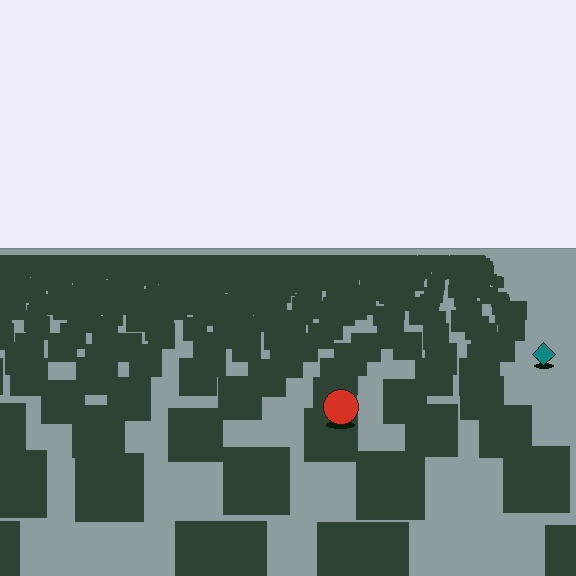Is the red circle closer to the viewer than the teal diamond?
Yes. The red circle is closer — you can tell from the texture gradient: the ground texture is coarser near it.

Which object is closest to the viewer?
The red circle is closest. The texture marks near it are larger and more spread out.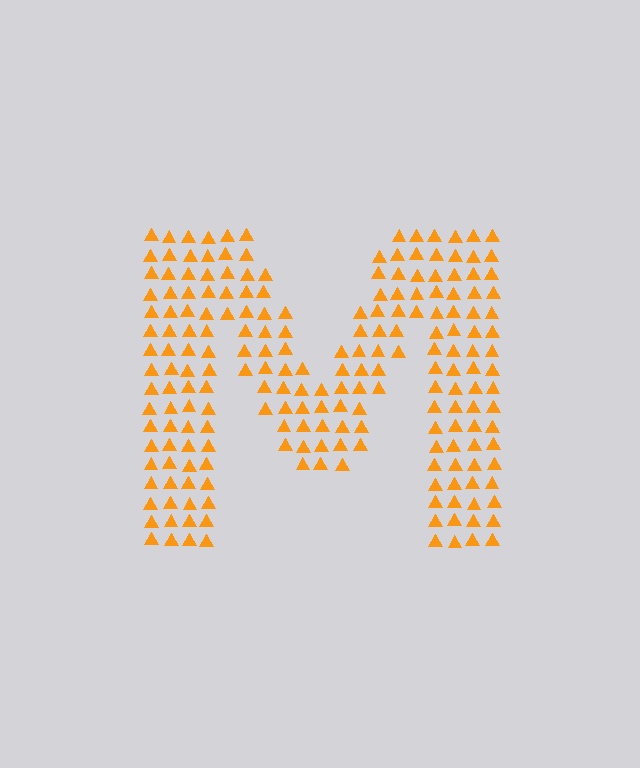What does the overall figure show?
The overall figure shows the letter M.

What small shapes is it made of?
It is made of small triangles.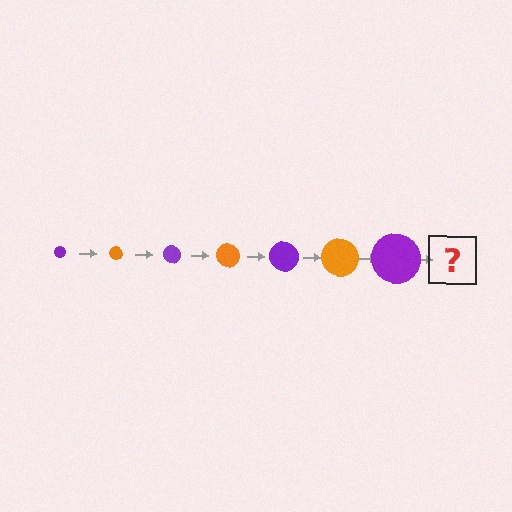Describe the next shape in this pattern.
It should be an orange circle, larger than the previous one.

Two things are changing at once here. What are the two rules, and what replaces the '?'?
The two rules are that the circle grows larger each step and the color cycles through purple and orange. The '?' should be an orange circle, larger than the previous one.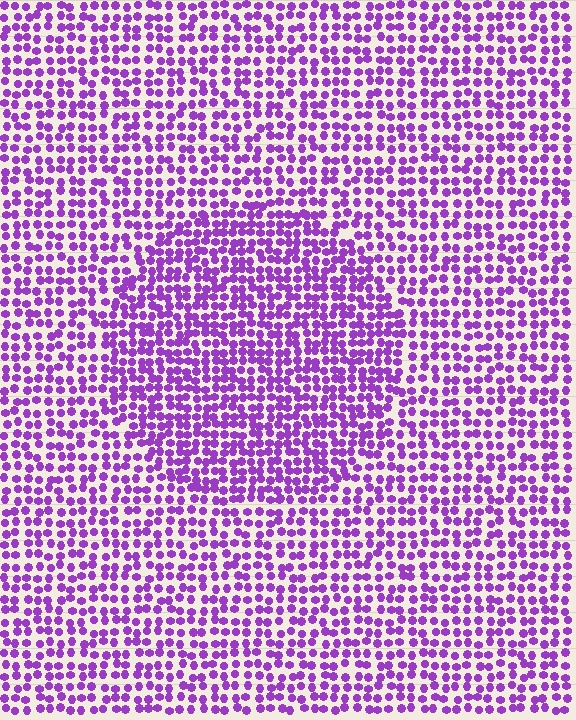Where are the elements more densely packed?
The elements are more densely packed inside the circle boundary.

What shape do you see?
I see a circle.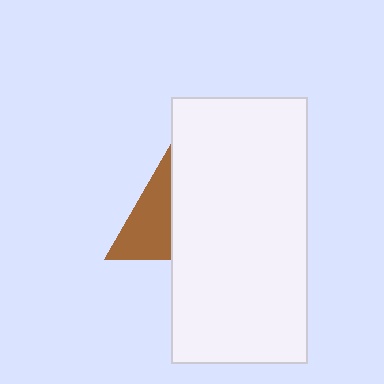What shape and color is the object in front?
The object in front is a white rectangle.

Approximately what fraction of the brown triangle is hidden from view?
Roughly 51% of the brown triangle is hidden behind the white rectangle.